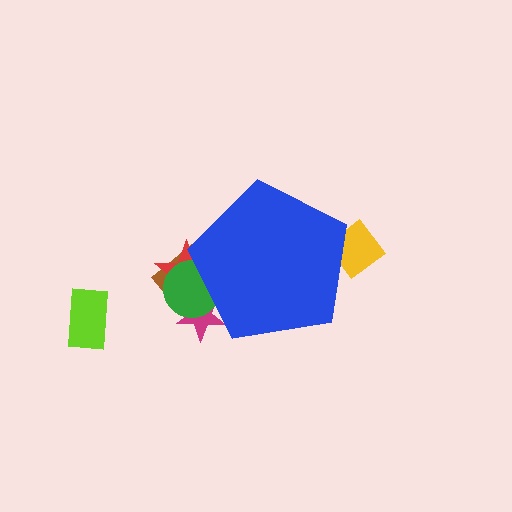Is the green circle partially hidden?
Yes, the green circle is partially hidden behind the blue pentagon.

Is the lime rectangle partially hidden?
No, the lime rectangle is fully visible.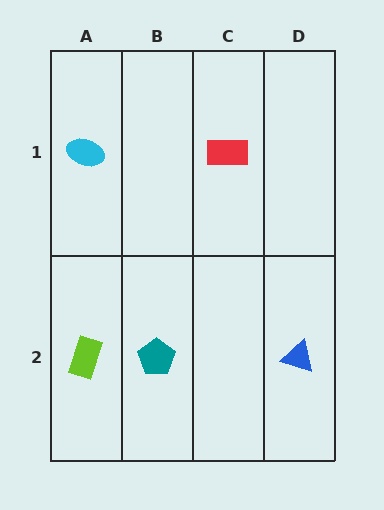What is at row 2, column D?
A blue triangle.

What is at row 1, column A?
A cyan ellipse.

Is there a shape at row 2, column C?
No, that cell is empty.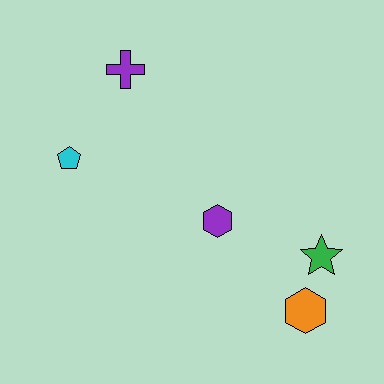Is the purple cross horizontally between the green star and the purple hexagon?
No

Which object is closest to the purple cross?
The cyan pentagon is closest to the purple cross.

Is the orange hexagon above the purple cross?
No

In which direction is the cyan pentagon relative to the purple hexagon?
The cyan pentagon is to the left of the purple hexagon.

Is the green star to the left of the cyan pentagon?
No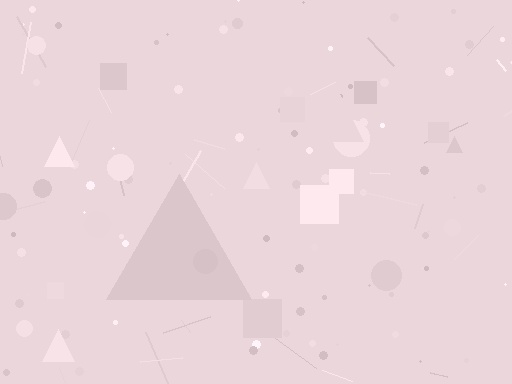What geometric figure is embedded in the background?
A triangle is embedded in the background.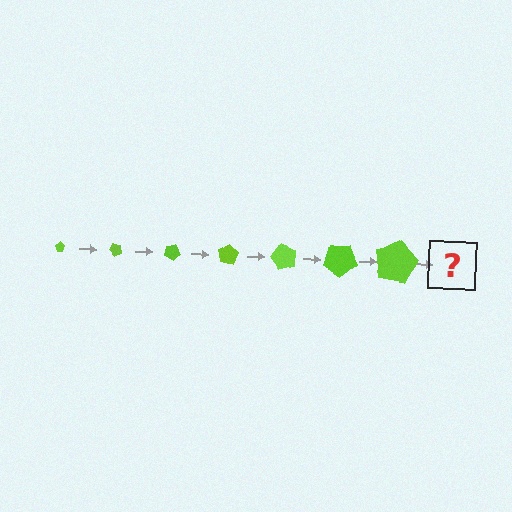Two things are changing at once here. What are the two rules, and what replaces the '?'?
The two rules are that the pentagon grows larger each step and it rotates 50 degrees each step. The '?' should be a pentagon, larger than the previous one and rotated 350 degrees from the start.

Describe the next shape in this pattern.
It should be a pentagon, larger than the previous one and rotated 350 degrees from the start.